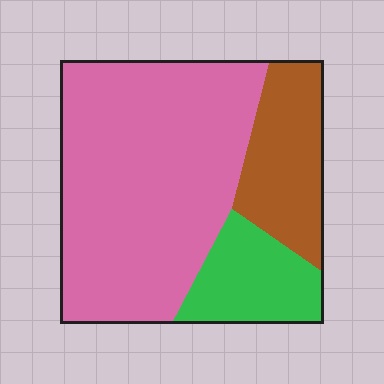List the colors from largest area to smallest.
From largest to smallest: pink, brown, green.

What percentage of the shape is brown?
Brown covers roughly 20% of the shape.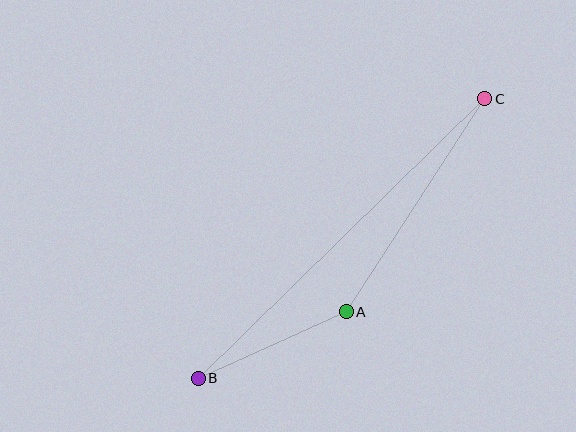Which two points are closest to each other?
Points A and B are closest to each other.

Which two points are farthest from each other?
Points B and C are farthest from each other.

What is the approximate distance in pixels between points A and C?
The distance between A and C is approximately 254 pixels.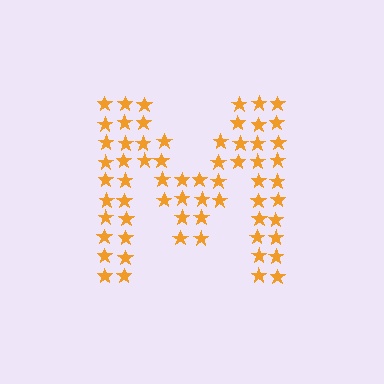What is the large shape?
The large shape is the letter M.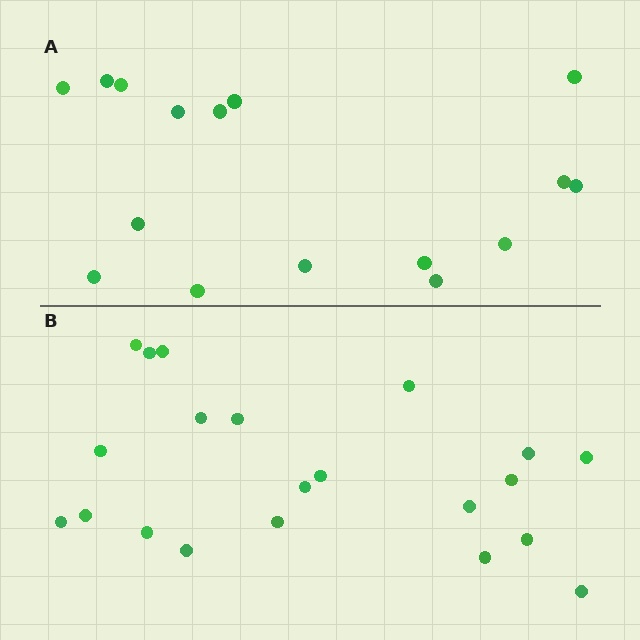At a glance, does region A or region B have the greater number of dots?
Region B (the bottom region) has more dots.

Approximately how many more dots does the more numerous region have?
Region B has about 5 more dots than region A.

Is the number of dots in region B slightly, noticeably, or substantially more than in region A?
Region B has noticeably more, but not dramatically so. The ratio is roughly 1.3 to 1.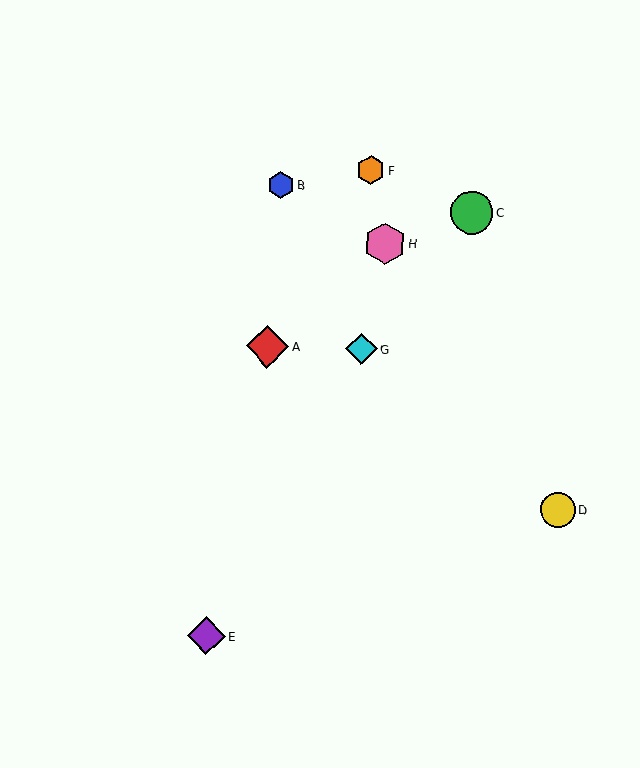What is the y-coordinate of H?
Object H is at y≈243.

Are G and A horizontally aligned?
Yes, both are at y≈349.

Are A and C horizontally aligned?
No, A is at y≈347 and C is at y≈212.